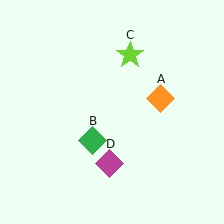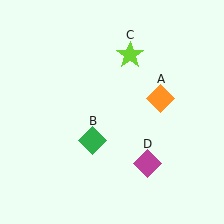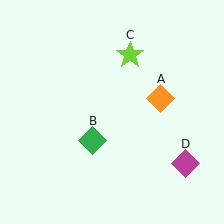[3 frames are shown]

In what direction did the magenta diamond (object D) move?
The magenta diamond (object D) moved right.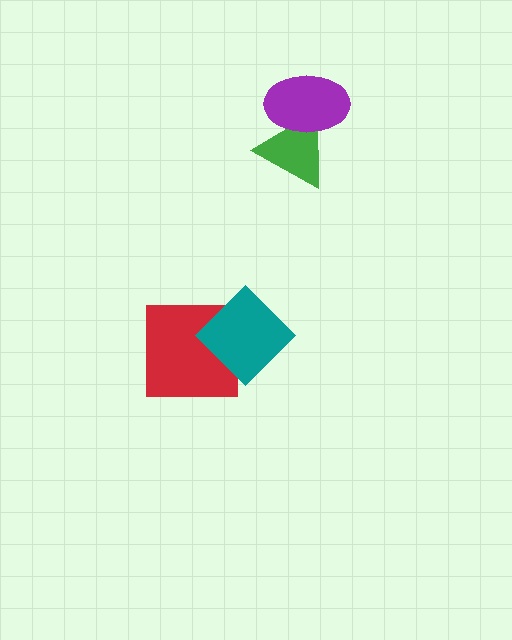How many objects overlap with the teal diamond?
1 object overlaps with the teal diamond.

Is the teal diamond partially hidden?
No, no other shape covers it.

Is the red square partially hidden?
Yes, it is partially covered by another shape.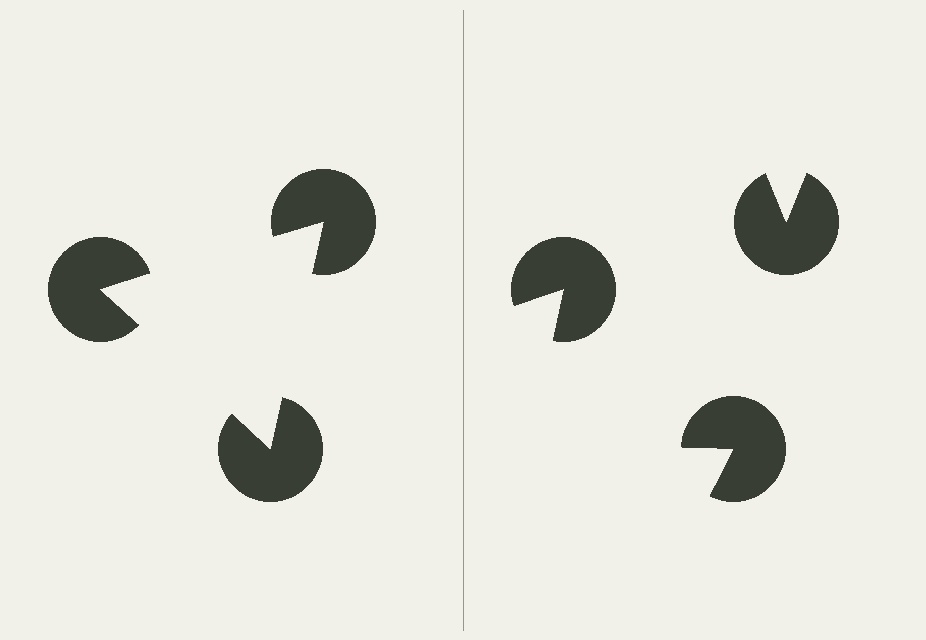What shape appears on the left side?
An illusory triangle.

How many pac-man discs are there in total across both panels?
6 — 3 on each side.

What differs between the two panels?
The pac-man discs are positioned identically on both sides; only the wedge orientations differ. On the left they align to a triangle; on the right they are misaligned.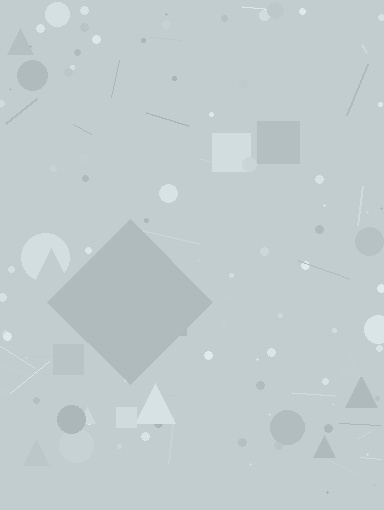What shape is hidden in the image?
A diamond is hidden in the image.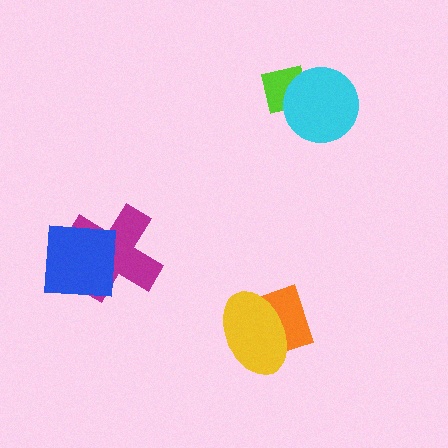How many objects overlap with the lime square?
1 object overlaps with the lime square.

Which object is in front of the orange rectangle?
The yellow ellipse is in front of the orange rectangle.